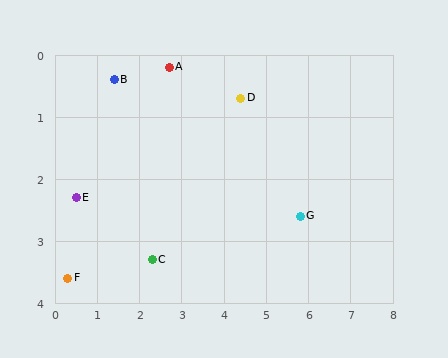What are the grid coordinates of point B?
Point B is at approximately (1.4, 0.4).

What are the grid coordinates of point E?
Point E is at approximately (0.5, 2.3).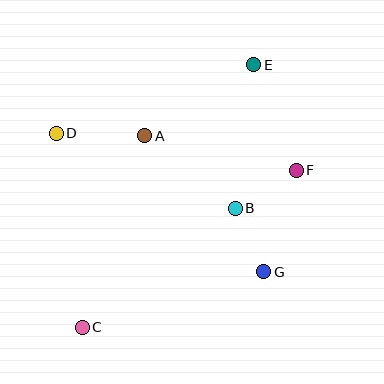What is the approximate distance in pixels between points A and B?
The distance between A and B is approximately 116 pixels.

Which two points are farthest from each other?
Points C and E are farthest from each other.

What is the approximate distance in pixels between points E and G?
The distance between E and G is approximately 208 pixels.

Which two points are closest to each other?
Points B and G are closest to each other.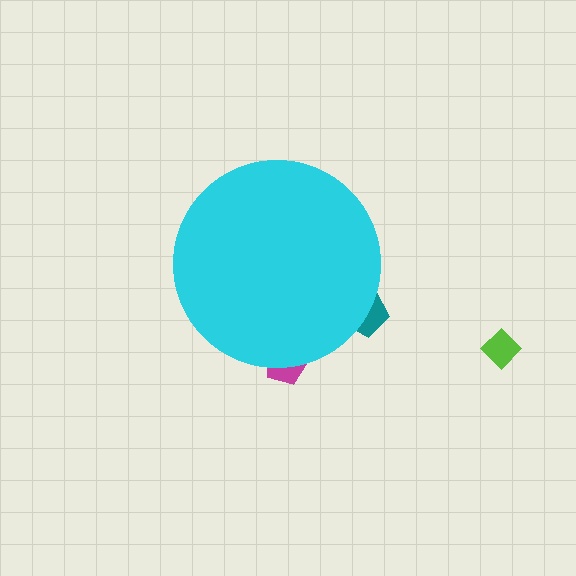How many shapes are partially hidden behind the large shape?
2 shapes are partially hidden.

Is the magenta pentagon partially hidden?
Yes, the magenta pentagon is partially hidden behind the cyan circle.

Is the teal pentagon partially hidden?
Yes, the teal pentagon is partially hidden behind the cyan circle.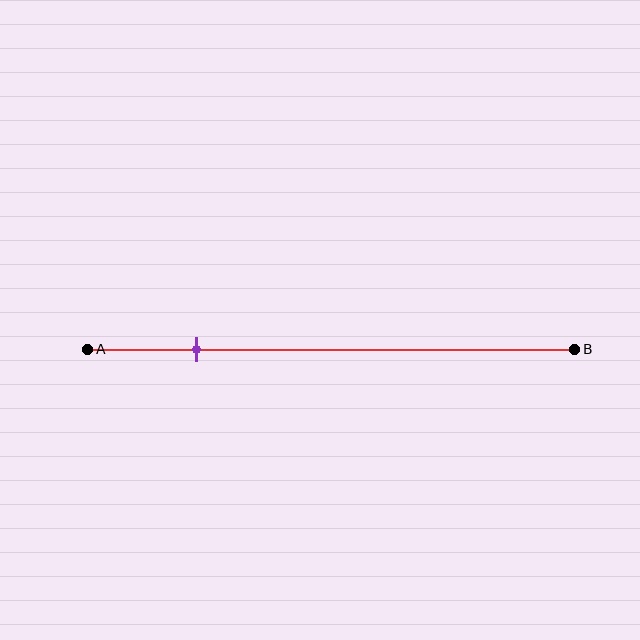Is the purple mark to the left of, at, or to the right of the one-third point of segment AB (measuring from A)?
The purple mark is to the left of the one-third point of segment AB.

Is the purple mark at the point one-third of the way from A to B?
No, the mark is at about 20% from A, not at the 33% one-third point.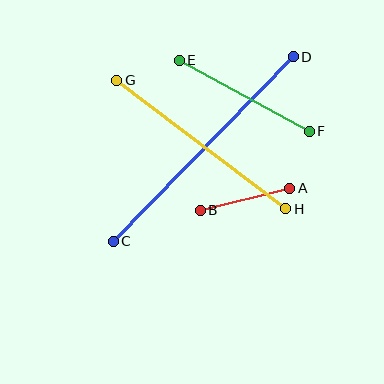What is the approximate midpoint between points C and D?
The midpoint is at approximately (203, 149) pixels.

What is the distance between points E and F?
The distance is approximately 148 pixels.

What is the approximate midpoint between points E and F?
The midpoint is at approximately (244, 96) pixels.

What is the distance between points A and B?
The distance is approximately 92 pixels.